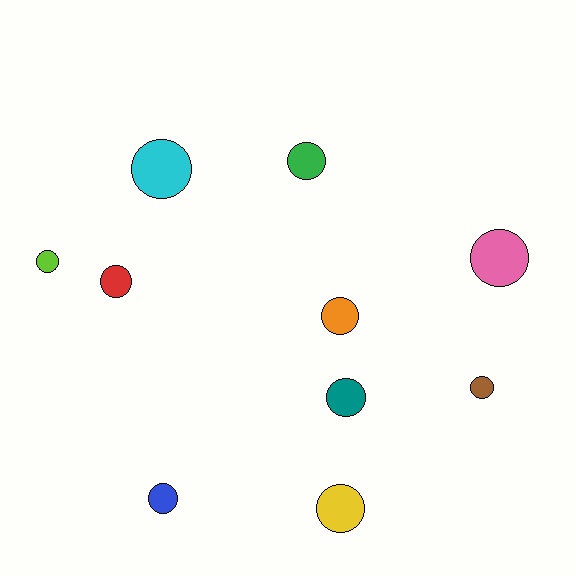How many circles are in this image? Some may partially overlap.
There are 10 circles.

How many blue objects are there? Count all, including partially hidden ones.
There is 1 blue object.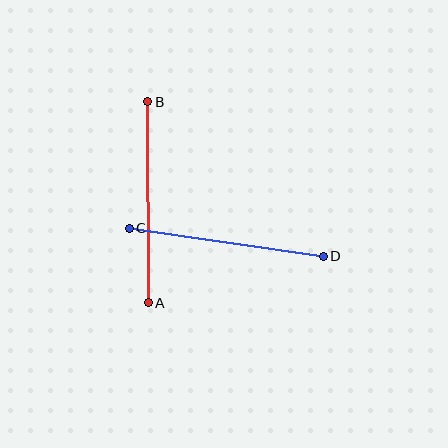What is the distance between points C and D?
The distance is approximately 196 pixels.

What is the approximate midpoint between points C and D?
The midpoint is at approximately (226, 242) pixels.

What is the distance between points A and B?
The distance is approximately 201 pixels.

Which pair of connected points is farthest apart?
Points A and B are farthest apart.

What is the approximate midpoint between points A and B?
The midpoint is at approximately (148, 202) pixels.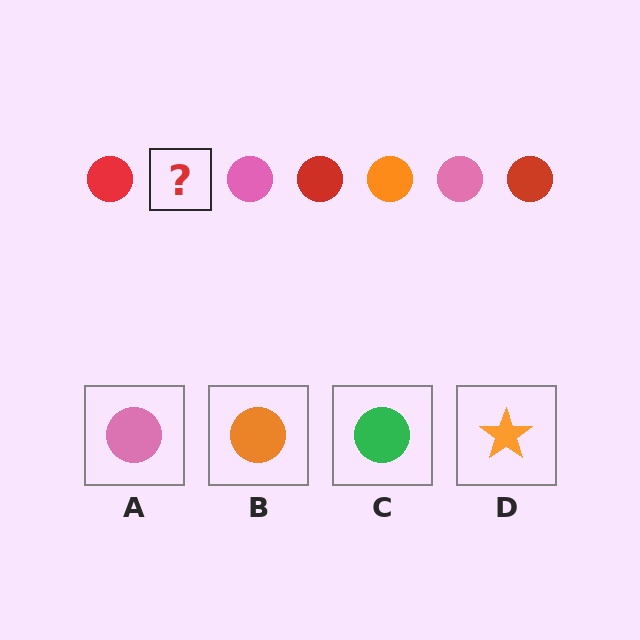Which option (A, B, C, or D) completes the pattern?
B.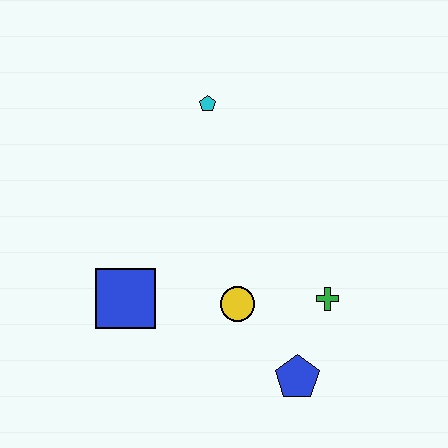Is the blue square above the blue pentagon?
Yes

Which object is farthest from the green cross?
The cyan pentagon is farthest from the green cross.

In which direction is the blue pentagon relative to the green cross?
The blue pentagon is below the green cross.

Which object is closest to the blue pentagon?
The green cross is closest to the blue pentagon.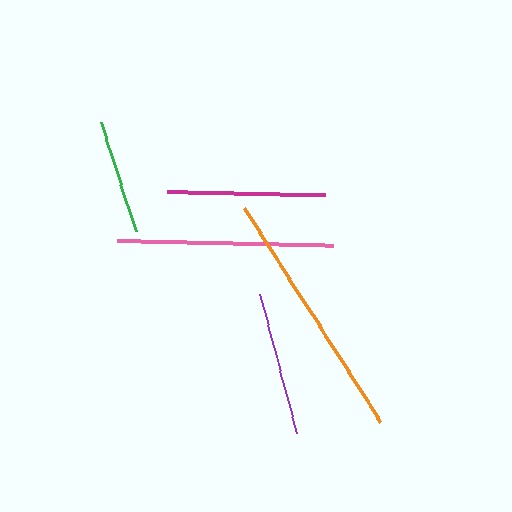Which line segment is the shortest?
The green line is the shortest at approximately 115 pixels.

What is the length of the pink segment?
The pink segment is approximately 215 pixels long.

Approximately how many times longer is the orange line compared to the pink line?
The orange line is approximately 1.2 times the length of the pink line.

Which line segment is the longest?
The orange line is the longest at approximately 254 pixels.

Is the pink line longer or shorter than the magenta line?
The pink line is longer than the magenta line.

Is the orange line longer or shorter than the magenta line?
The orange line is longer than the magenta line.